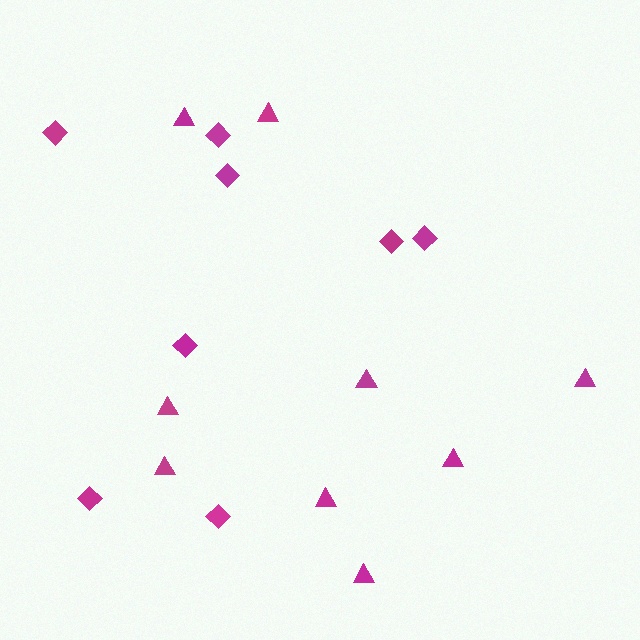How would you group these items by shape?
There are 2 groups: one group of diamonds (8) and one group of triangles (9).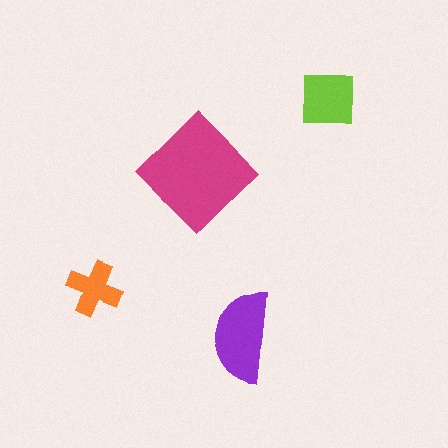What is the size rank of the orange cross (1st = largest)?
4th.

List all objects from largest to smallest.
The magenta diamond, the purple semicircle, the lime square, the orange cross.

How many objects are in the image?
There are 4 objects in the image.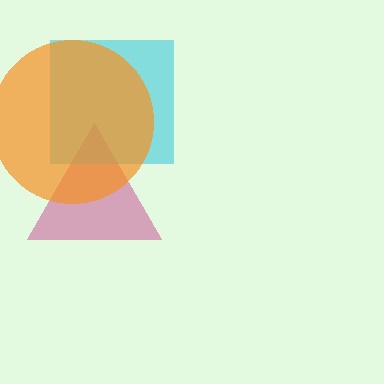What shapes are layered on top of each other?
The layered shapes are: a magenta triangle, a cyan square, an orange circle.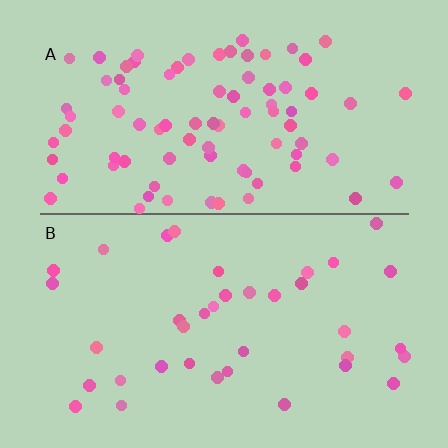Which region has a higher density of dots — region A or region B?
A (the top).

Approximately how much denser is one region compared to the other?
Approximately 2.2× — region A over region B.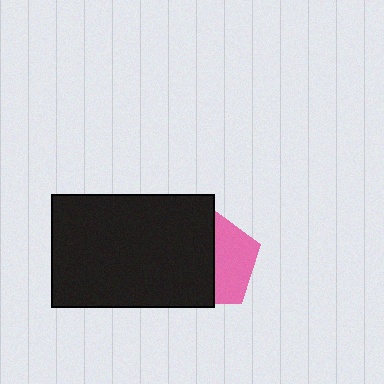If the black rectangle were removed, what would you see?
You would see the complete pink pentagon.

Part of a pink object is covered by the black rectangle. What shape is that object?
It is a pentagon.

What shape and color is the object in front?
The object in front is a black rectangle.